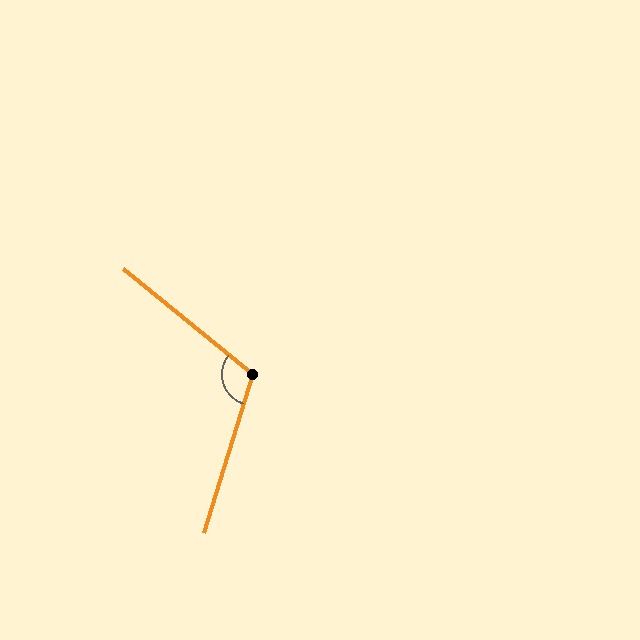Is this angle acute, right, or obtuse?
It is obtuse.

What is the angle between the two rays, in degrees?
Approximately 112 degrees.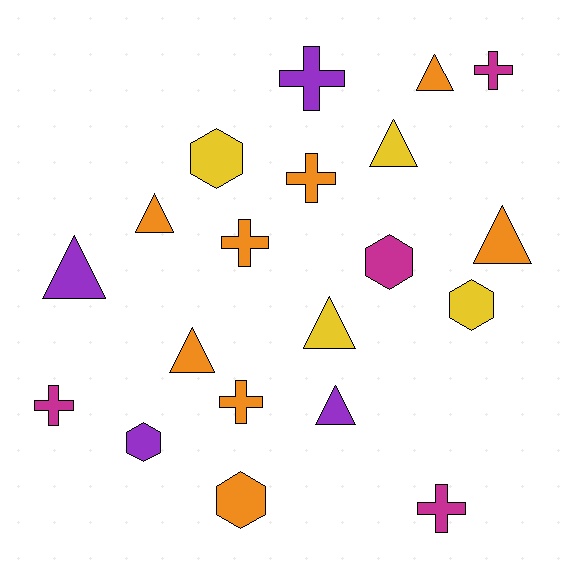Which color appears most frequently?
Orange, with 8 objects.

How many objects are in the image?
There are 20 objects.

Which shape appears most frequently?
Triangle, with 8 objects.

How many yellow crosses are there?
There are no yellow crosses.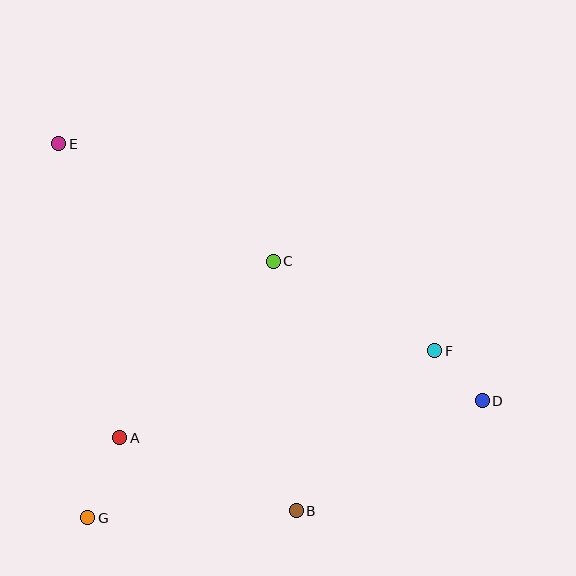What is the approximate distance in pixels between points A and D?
The distance between A and D is approximately 364 pixels.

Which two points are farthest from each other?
Points D and E are farthest from each other.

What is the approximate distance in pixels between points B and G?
The distance between B and G is approximately 209 pixels.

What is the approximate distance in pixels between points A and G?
The distance between A and G is approximately 86 pixels.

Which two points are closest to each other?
Points D and F are closest to each other.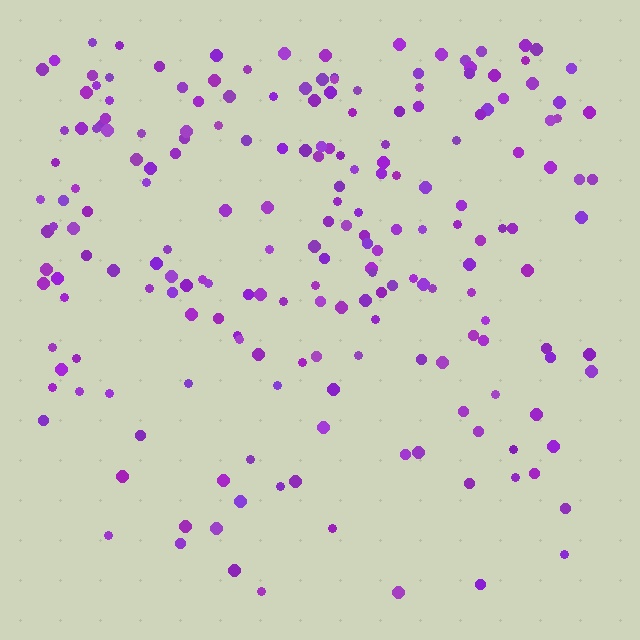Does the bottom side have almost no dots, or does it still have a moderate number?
Still a moderate number, just noticeably fewer than the top.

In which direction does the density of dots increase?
From bottom to top, with the top side densest.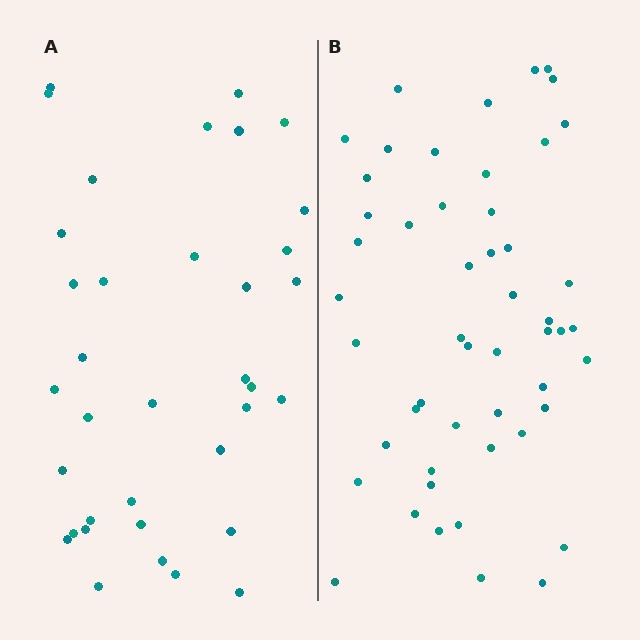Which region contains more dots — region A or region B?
Region B (the right region) has more dots.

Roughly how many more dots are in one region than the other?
Region B has approximately 15 more dots than region A.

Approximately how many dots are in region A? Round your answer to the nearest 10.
About 40 dots. (The exact count is 36, which rounds to 40.)